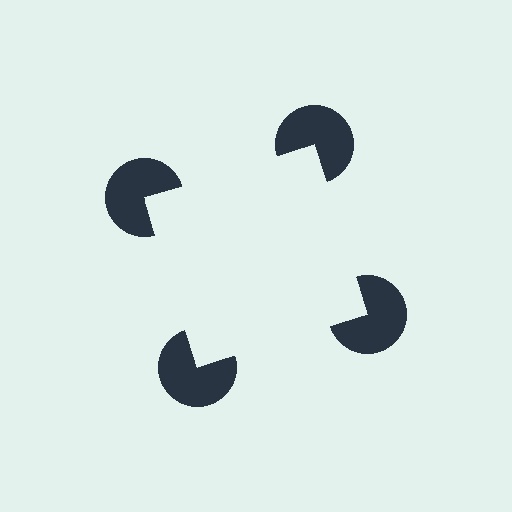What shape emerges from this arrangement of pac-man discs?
An illusory square — its edges are inferred from the aligned wedge cuts in the pac-man discs, not physically drawn.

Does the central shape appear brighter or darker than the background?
It typically appears slightly brighter than the background, even though no actual brightness change is drawn.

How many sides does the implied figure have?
4 sides.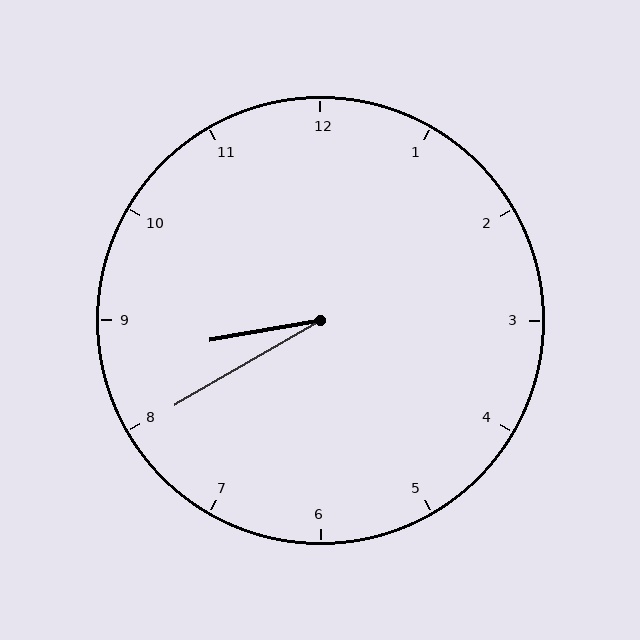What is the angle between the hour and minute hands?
Approximately 20 degrees.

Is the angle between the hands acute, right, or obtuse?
It is acute.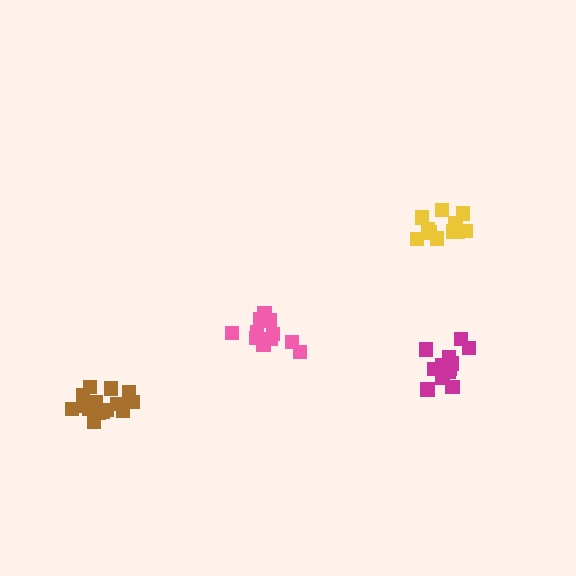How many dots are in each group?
Group 1: 16 dots, Group 2: 12 dots, Group 3: 11 dots, Group 4: 13 dots (52 total).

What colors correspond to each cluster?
The clusters are colored: brown, pink, yellow, magenta.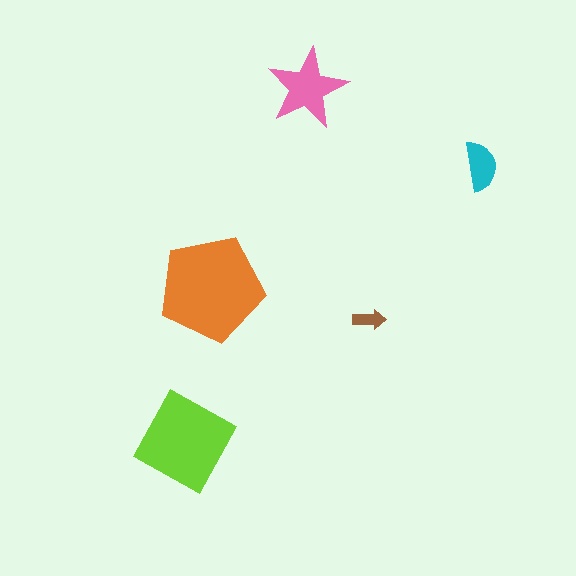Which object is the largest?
The orange pentagon.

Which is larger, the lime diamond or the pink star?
The lime diamond.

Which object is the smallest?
The brown arrow.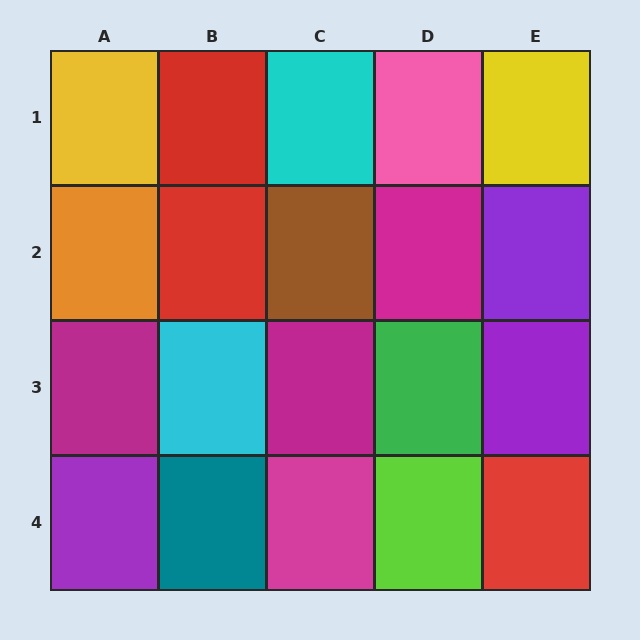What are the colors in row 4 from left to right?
Purple, teal, magenta, lime, red.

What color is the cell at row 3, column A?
Magenta.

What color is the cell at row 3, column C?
Magenta.